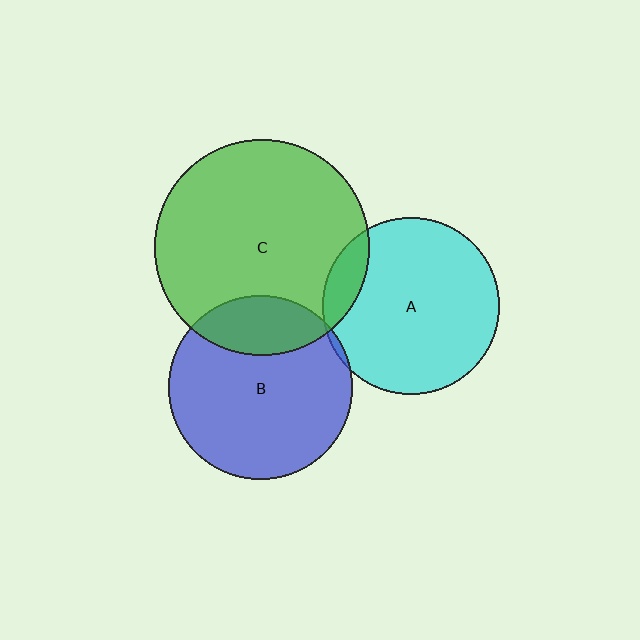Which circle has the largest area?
Circle C (green).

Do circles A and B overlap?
Yes.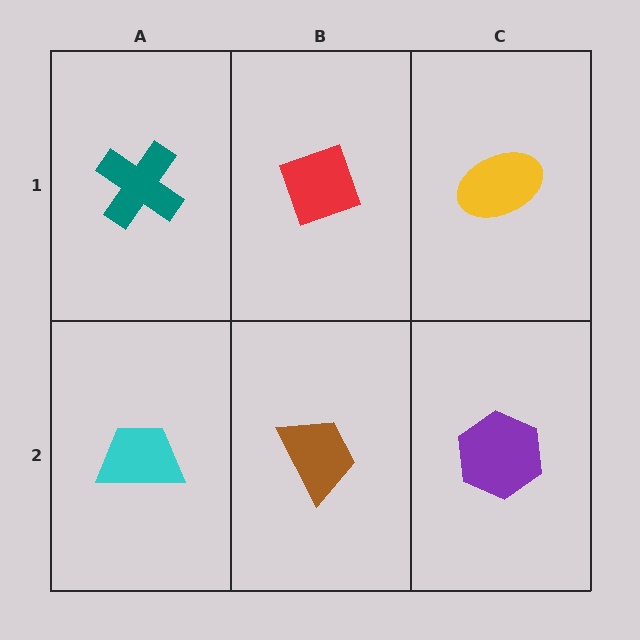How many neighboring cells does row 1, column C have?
2.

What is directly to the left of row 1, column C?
A red diamond.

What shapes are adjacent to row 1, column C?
A purple hexagon (row 2, column C), a red diamond (row 1, column B).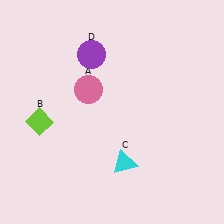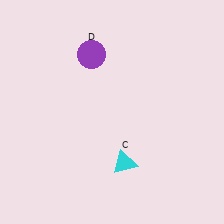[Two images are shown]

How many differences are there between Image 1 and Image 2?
There are 2 differences between the two images.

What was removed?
The pink circle (A), the lime diamond (B) were removed in Image 2.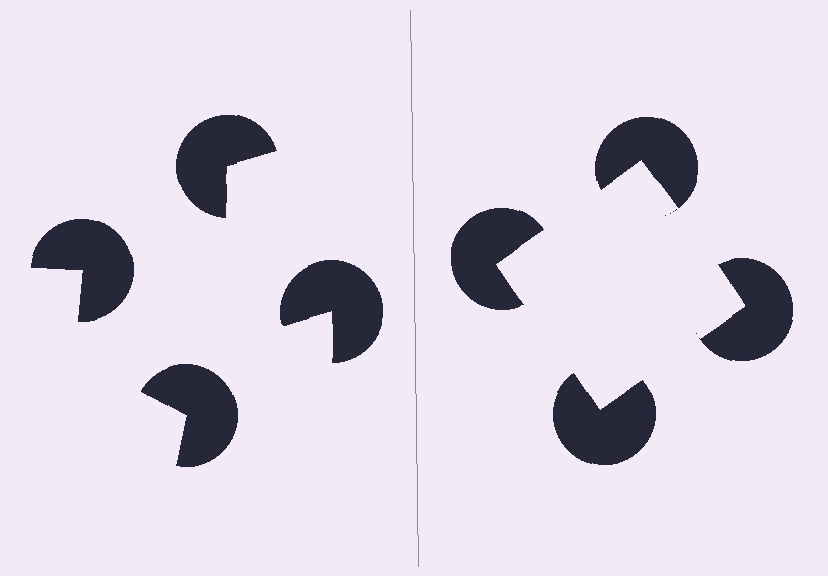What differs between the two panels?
The pac-man discs are positioned identically on both sides; only the wedge orientations differ. On the right they align to a square; on the left they are misaligned.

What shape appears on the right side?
An illusory square.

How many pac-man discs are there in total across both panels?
8 — 4 on each side.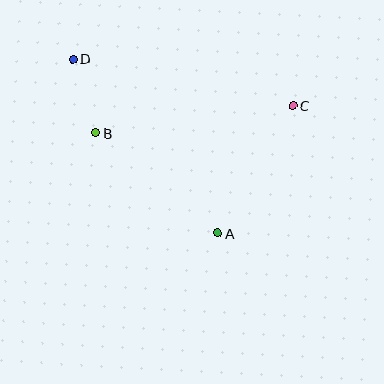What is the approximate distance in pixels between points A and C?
The distance between A and C is approximately 148 pixels.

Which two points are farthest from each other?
Points A and D are farthest from each other.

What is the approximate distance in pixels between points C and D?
The distance between C and D is approximately 224 pixels.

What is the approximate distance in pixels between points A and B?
The distance between A and B is approximately 158 pixels.